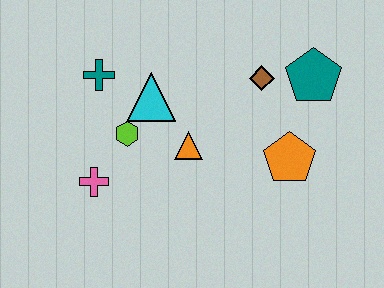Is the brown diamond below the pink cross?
No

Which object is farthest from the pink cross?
The teal pentagon is farthest from the pink cross.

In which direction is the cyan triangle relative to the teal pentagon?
The cyan triangle is to the left of the teal pentagon.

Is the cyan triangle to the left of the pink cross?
No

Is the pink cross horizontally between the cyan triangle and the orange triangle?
No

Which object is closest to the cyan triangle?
The lime hexagon is closest to the cyan triangle.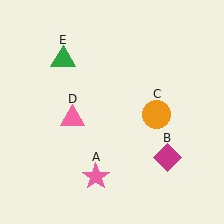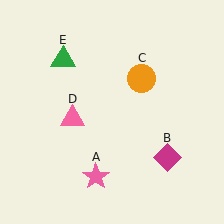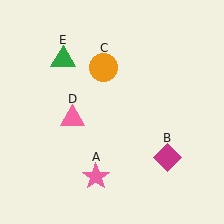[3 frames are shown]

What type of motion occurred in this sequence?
The orange circle (object C) rotated counterclockwise around the center of the scene.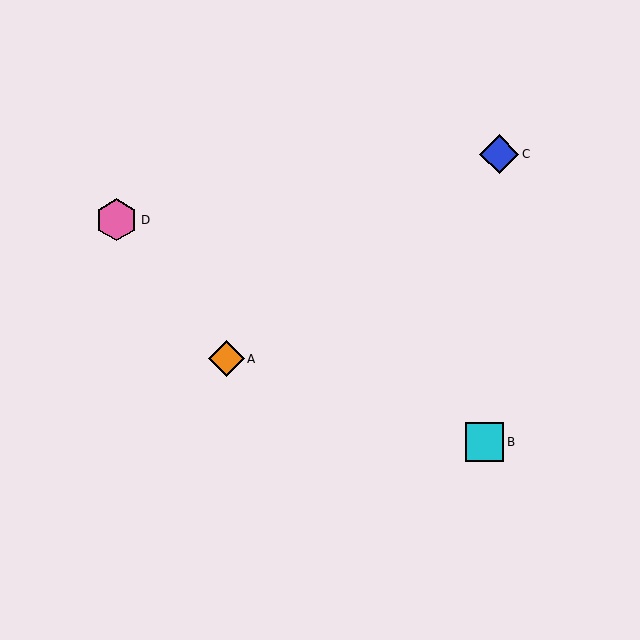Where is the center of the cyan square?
The center of the cyan square is at (485, 442).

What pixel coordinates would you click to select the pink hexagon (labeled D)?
Click at (116, 220) to select the pink hexagon D.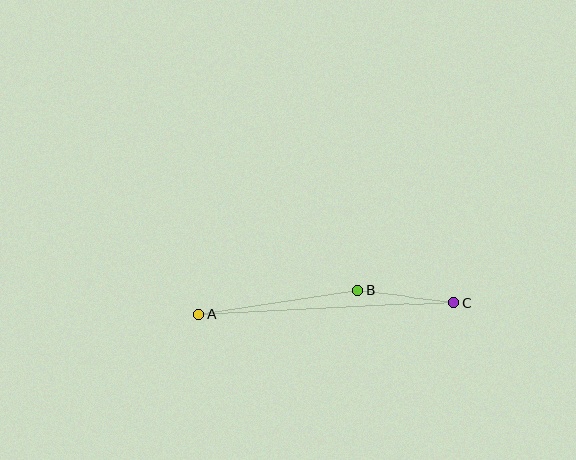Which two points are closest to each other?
Points B and C are closest to each other.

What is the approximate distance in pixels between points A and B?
The distance between A and B is approximately 161 pixels.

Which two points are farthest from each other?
Points A and C are farthest from each other.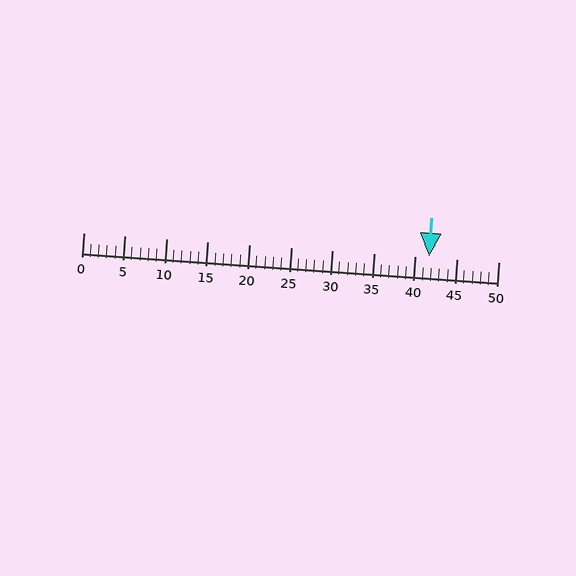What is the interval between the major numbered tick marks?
The major tick marks are spaced 5 units apart.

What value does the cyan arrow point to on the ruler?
The cyan arrow points to approximately 42.